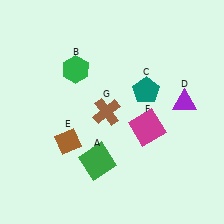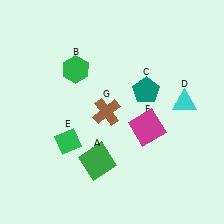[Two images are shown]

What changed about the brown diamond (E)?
In Image 1, E is brown. In Image 2, it changed to green.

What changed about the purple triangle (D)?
In Image 1, D is purple. In Image 2, it changed to cyan.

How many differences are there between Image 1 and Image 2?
There are 2 differences between the two images.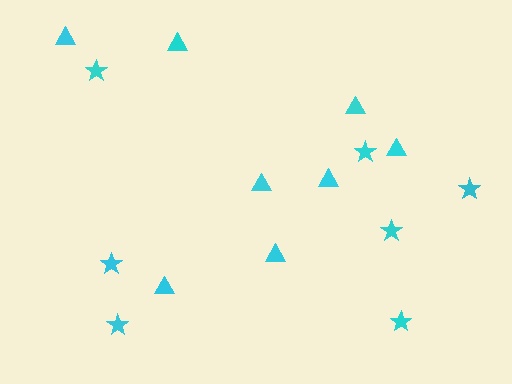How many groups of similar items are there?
There are 2 groups: one group of triangles (8) and one group of stars (7).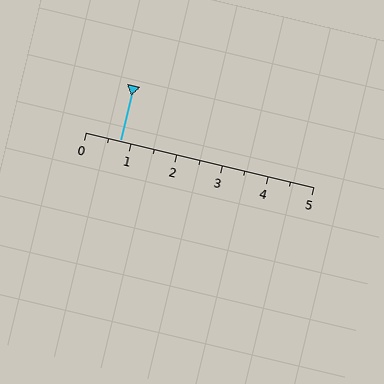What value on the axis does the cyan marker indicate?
The marker indicates approximately 0.8.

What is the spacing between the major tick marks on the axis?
The major ticks are spaced 1 apart.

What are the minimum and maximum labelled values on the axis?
The axis runs from 0 to 5.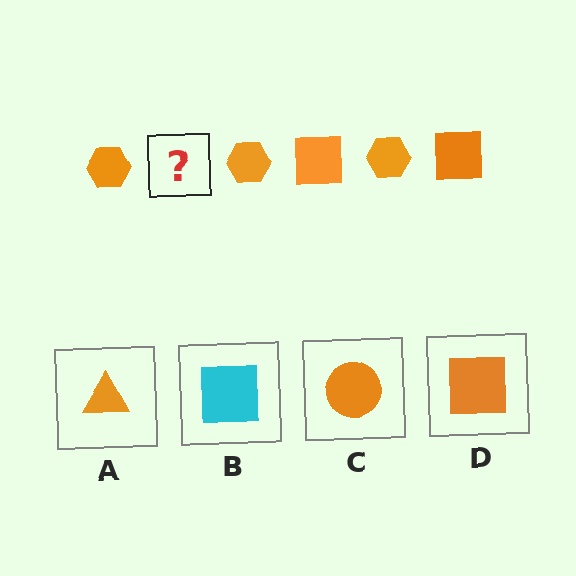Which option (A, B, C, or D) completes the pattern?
D.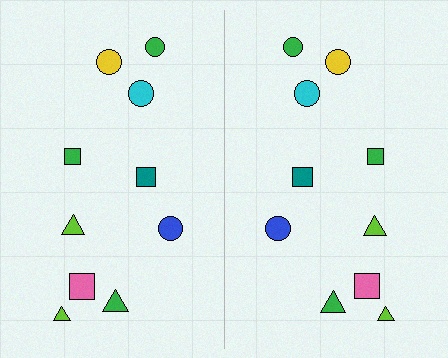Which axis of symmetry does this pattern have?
The pattern has a vertical axis of symmetry running through the center of the image.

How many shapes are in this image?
There are 20 shapes in this image.